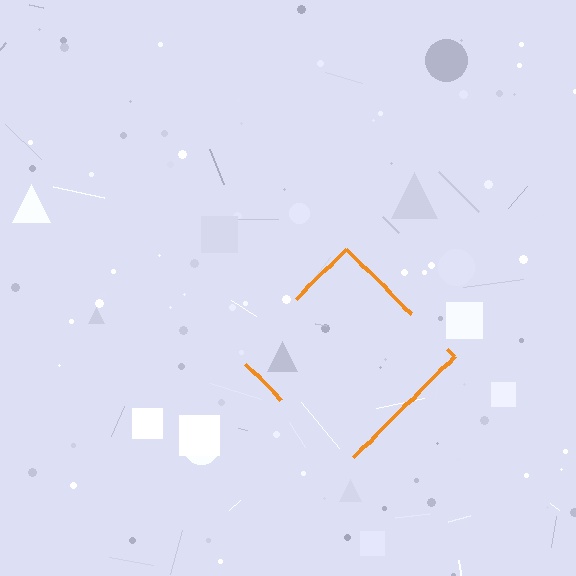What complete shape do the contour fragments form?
The contour fragments form a diamond.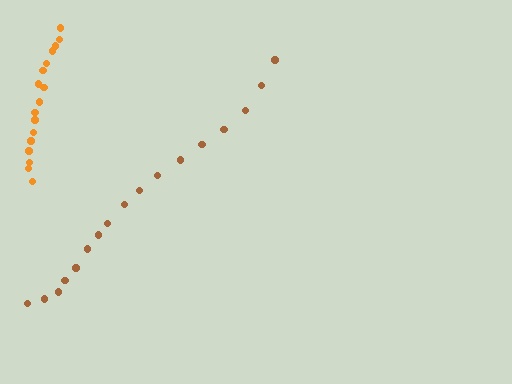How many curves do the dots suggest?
There are 2 distinct paths.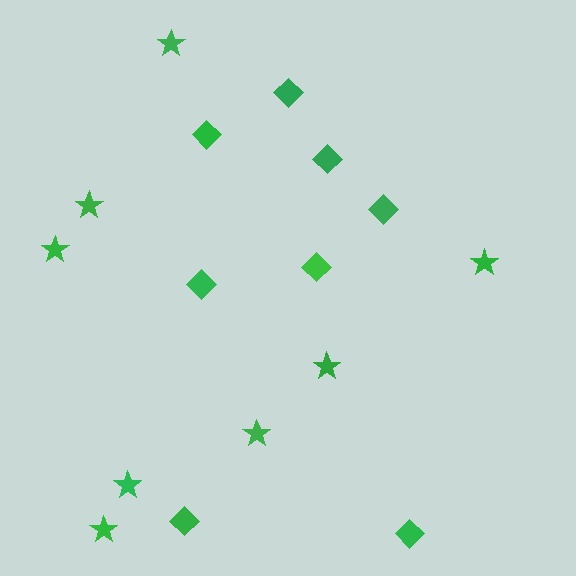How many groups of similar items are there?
There are 2 groups: one group of diamonds (8) and one group of stars (8).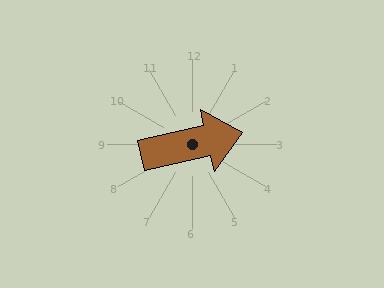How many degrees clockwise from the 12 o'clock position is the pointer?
Approximately 77 degrees.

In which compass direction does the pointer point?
East.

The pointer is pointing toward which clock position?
Roughly 3 o'clock.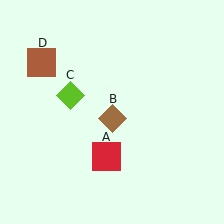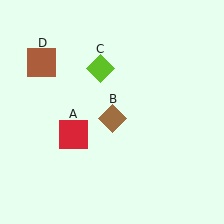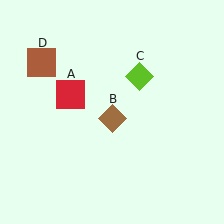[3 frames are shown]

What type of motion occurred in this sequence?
The red square (object A), lime diamond (object C) rotated clockwise around the center of the scene.